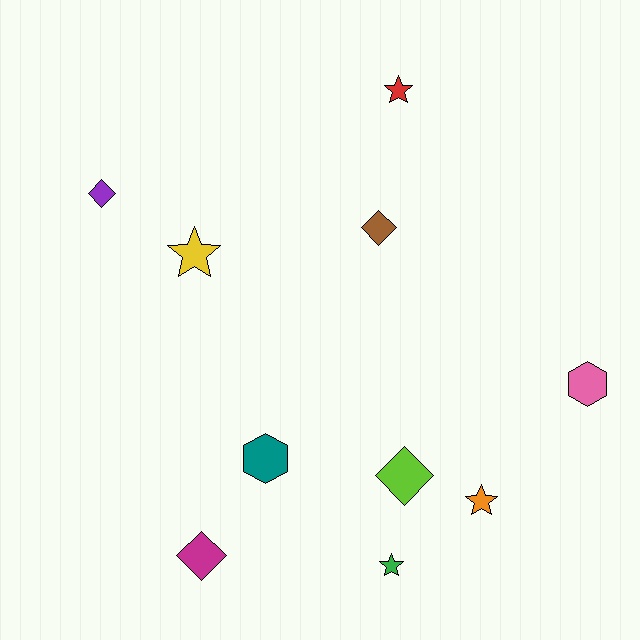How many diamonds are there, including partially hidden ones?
There are 4 diamonds.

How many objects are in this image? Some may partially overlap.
There are 10 objects.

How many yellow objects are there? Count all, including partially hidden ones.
There is 1 yellow object.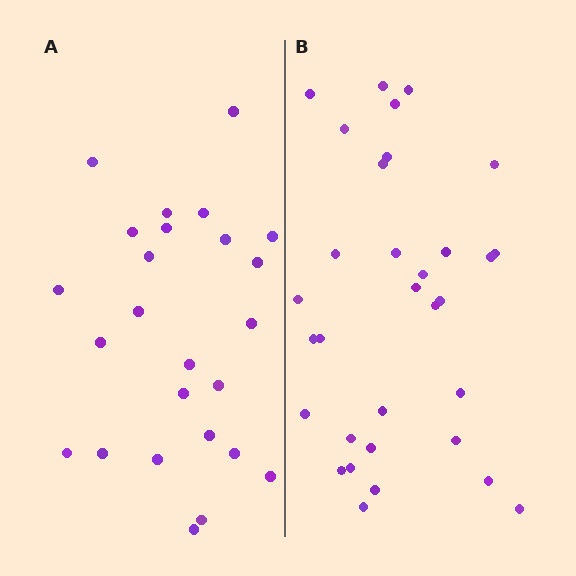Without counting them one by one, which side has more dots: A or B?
Region B (the right region) has more dots.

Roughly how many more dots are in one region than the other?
Region B has roughly 8 or so more dots than region A.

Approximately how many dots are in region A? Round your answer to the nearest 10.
About 20 dots. (The exact count is 25, which rounds to 20.)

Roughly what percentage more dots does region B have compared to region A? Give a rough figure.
About 30% more.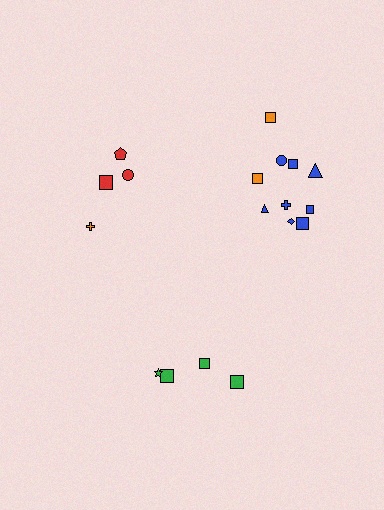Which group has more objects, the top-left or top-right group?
The top-right group.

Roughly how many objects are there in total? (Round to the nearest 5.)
Roughly 20 objects in total.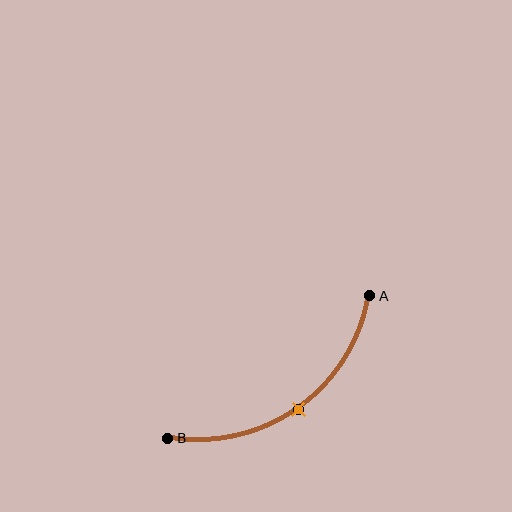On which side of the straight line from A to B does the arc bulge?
The arc bulges below and to the right of the straight line connecting A and B.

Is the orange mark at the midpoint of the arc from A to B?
Yes. The orange mark lies on the arc at equal arc-length from both A and B — it is the arc midpoint.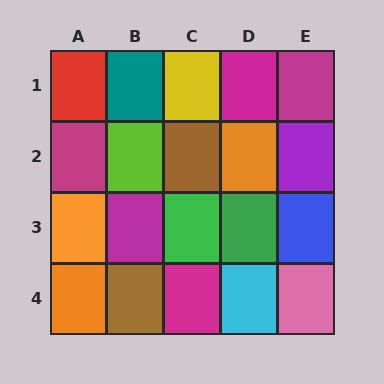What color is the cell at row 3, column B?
Magenta.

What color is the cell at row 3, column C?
Green.